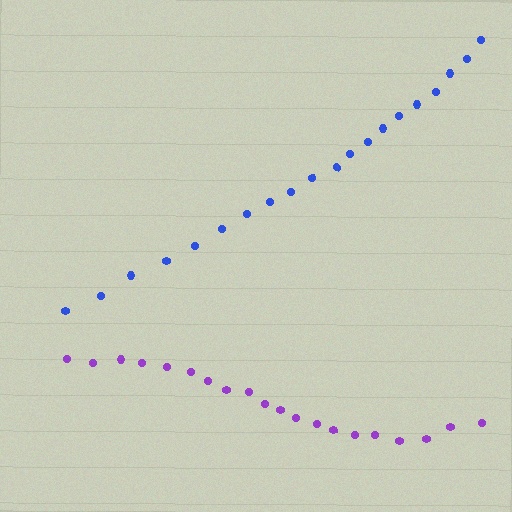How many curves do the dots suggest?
There are 2 distinct paths.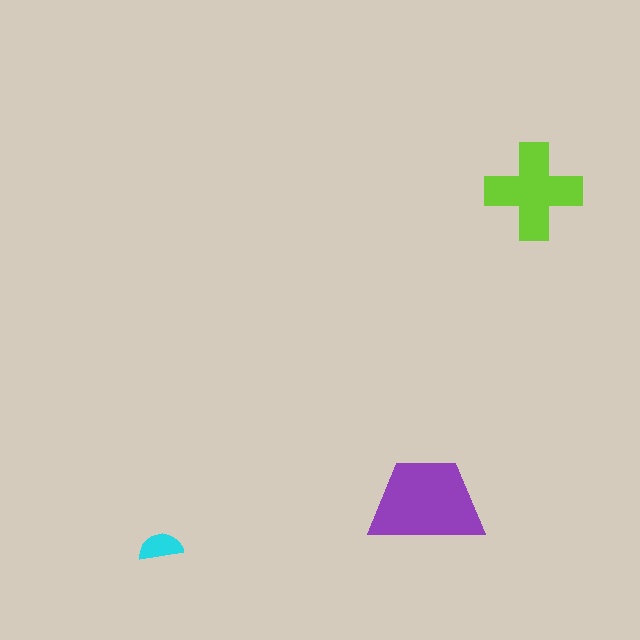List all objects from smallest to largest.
The cyan semicircle, the lime cross, the purple trapezoid.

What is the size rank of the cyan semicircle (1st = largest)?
3rd.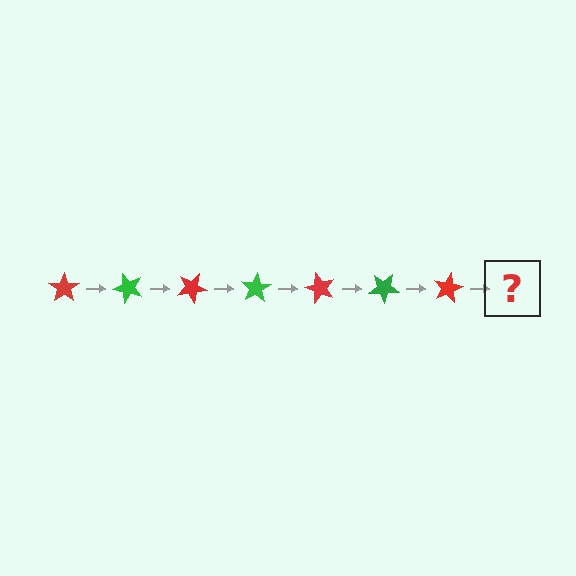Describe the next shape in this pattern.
It should be a green star, rotated 350 degrees from the start.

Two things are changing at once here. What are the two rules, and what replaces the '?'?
The two rules are that it rotates 50 degrees each step and the color cycles through red and green. The '?' should be a green star, rotated 350 degrees from the start.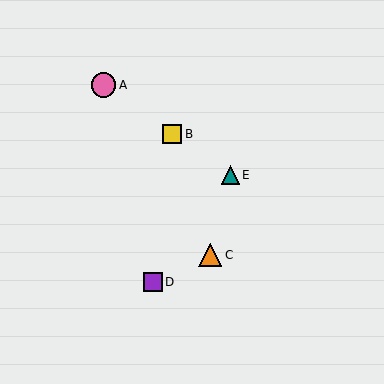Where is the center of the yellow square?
The center of the yellow square is at (172, 134).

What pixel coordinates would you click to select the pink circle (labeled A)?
Click at (103, 85) to select the pink circle A.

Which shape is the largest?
The pink circle (labeled A) is the largest.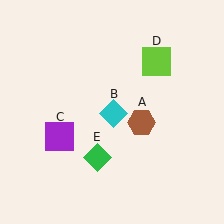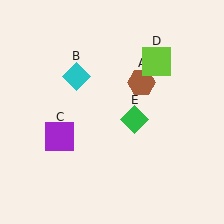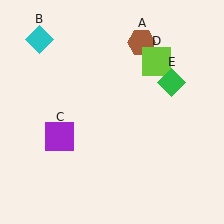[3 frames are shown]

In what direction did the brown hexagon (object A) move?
The brown hexagon (object A) moved up.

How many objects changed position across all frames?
3 objects changed position: brown hexagon (object A), cyan diamond (object B), green diamond (object E).